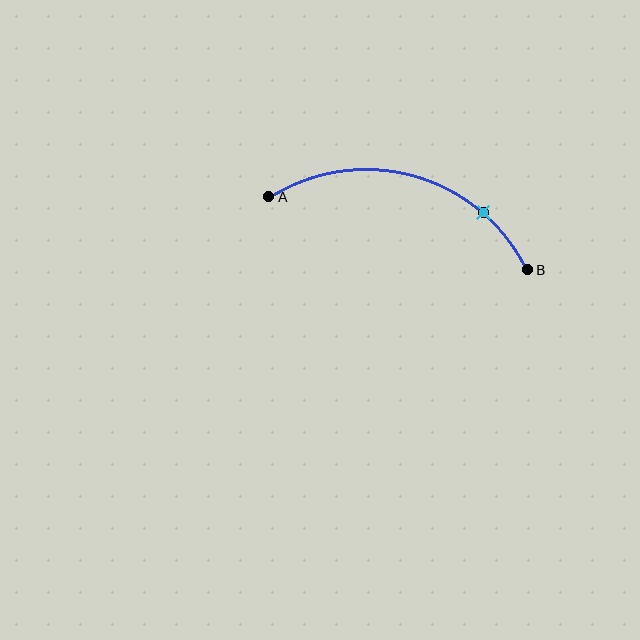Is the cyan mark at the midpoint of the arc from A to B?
No. The cyan mark lies on the arc but is closer to endpoint B. The arc midpoint would be at the point on the curve equidistant along the arc from both A and B.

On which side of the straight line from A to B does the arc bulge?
The arc bulges above the straight line connecting A and B.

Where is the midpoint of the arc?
The arc midpoint is the point on the curve farthest from the straight line joining A and B. It sits above that line.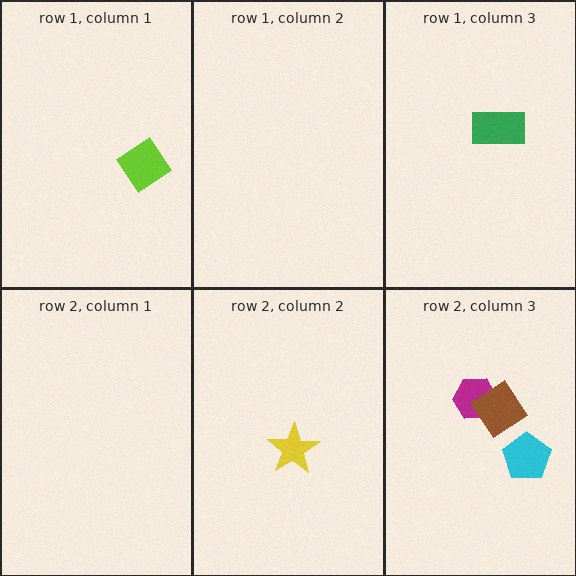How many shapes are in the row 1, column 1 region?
1.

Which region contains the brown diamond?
The row 2, column 3 region.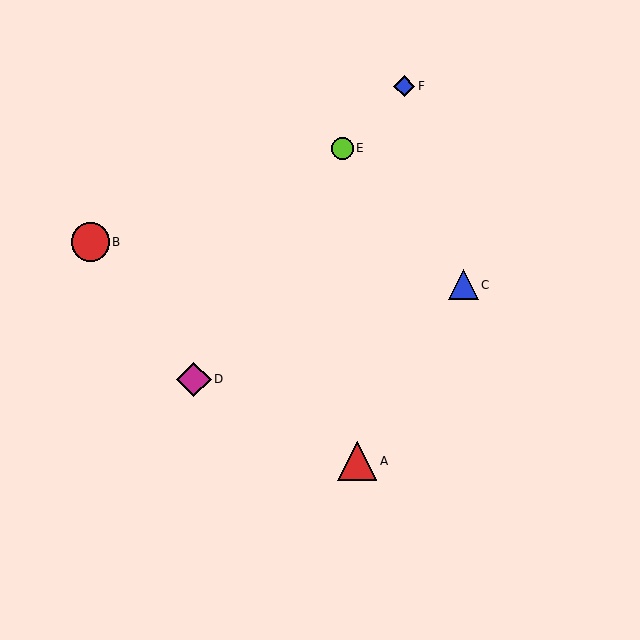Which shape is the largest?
The red triangle (labeled A) is the largest.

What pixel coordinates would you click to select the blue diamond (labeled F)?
Click at (404, 86) to select the blue diamond F.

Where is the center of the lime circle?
The center of the lime circle is at (343, 148).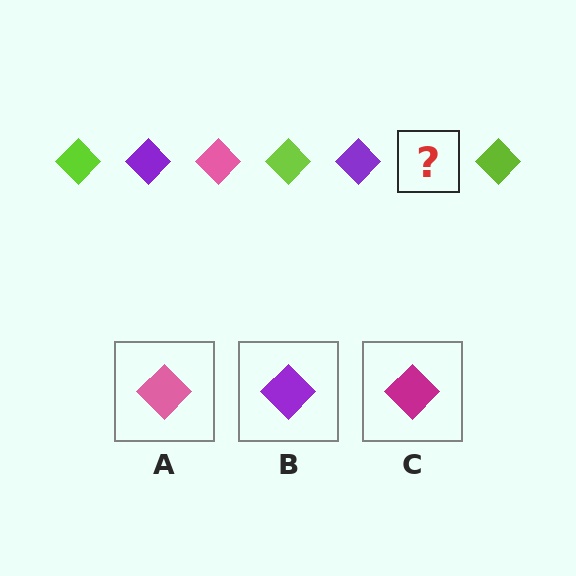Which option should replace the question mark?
Option A.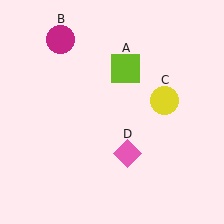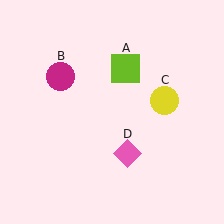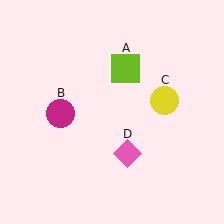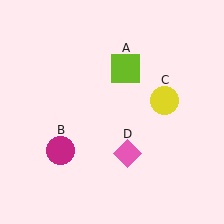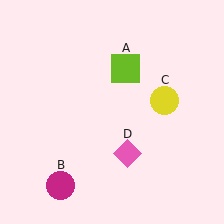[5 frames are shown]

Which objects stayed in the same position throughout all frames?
Lime square (object A) and yellow circle (object C) and pink diamond (object D) remained stationary.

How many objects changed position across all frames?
1 object changed position: magenta circle (object B).